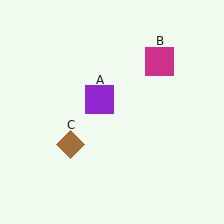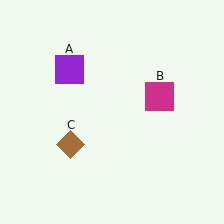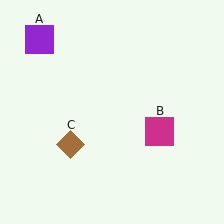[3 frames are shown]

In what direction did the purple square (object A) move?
The purple square (object A) moved up and to the left.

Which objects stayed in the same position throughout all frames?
Brown diamond (object C) remained stationary.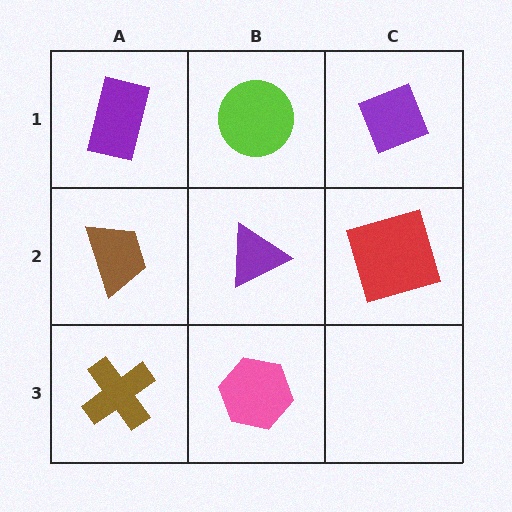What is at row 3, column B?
A pink hexagon.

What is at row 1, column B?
A lime circle.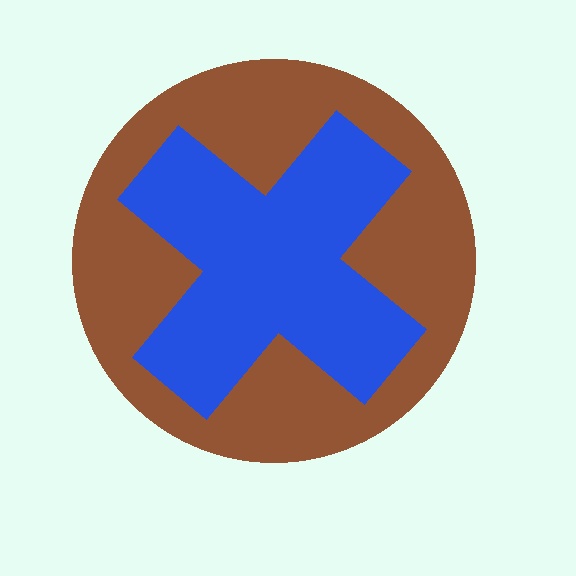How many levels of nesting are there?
2.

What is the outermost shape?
The brown circle.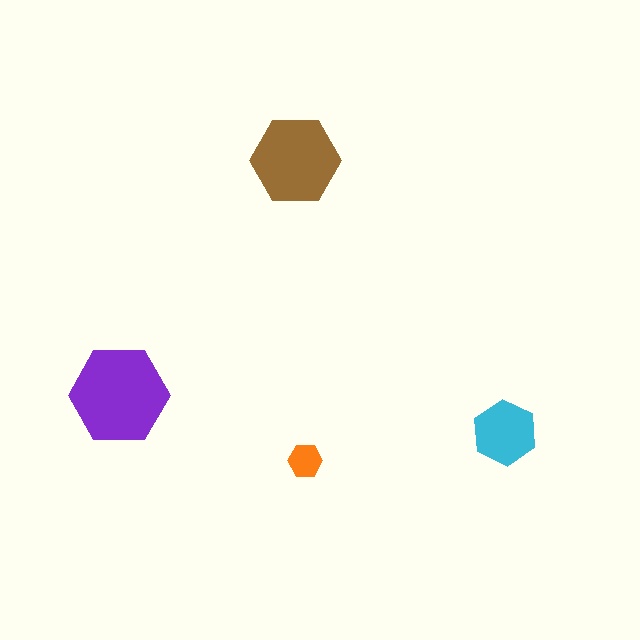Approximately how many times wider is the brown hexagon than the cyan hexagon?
About 1.5 times wider.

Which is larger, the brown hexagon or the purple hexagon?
The purple one.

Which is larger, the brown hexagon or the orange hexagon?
The brown one.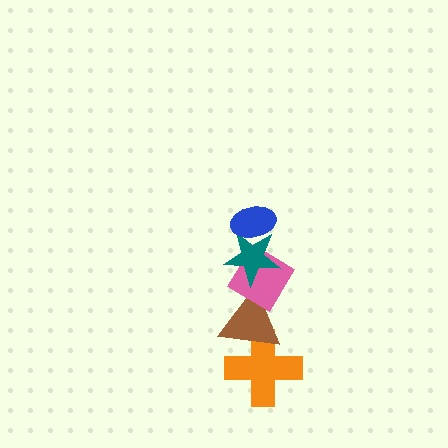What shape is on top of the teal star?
The blue ellipse is on top of the teal star.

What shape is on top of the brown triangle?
The pink diamond is on top of the brown triangle.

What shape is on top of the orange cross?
The brown triangle is on top of the orange cross.